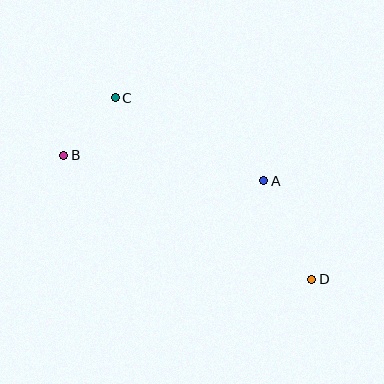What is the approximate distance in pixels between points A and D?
The distance between A and D is approximately 109 pixels.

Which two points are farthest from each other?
Points B and D are farthest from each other.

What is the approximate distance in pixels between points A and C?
The distance between A and C is approximately 170 pixels.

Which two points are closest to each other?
Points B and C are closest to each other.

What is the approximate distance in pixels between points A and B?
The distance between A and B is approximately 202 pixels.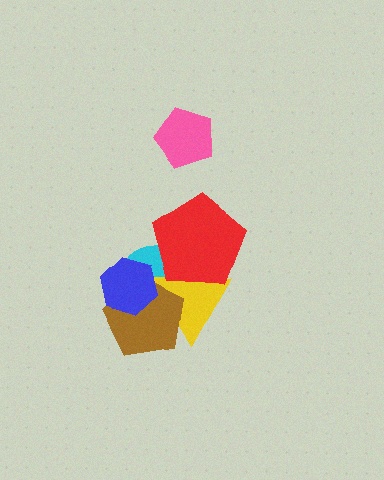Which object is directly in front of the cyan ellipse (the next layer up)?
The yellow triangle is directly in front of the cyan ellipse.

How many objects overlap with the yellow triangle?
4 objects overlap with the yellow triangle.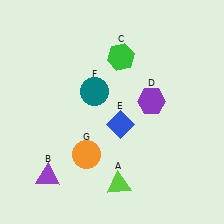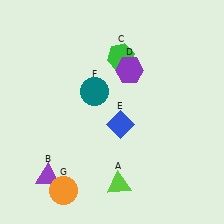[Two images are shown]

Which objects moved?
The objects that moved are: the purple hexagon (D), the orange circle (G).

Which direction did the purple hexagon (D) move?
The purple hexagon (D) moved up.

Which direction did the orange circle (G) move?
The orange circle (G) moved down.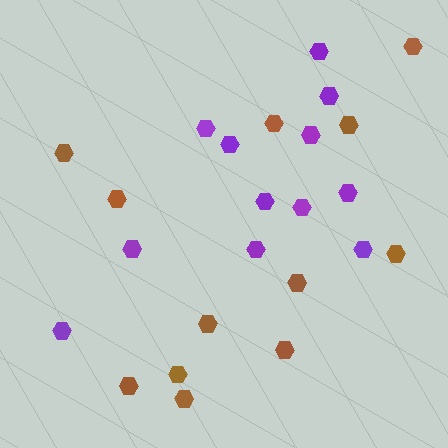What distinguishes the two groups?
There are 2 groups: one group of brown hexagons (12) and one group of purple hexagons (12).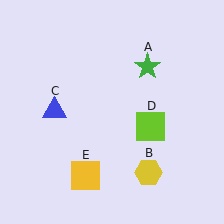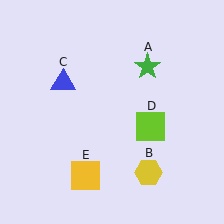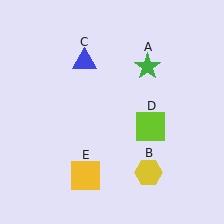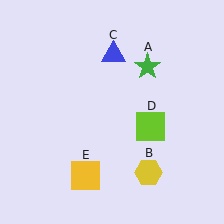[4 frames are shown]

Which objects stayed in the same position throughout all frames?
Green star (object A) and yellow hexagon (object B) and lime square (object D) and yellow square (object E) remained stationary.